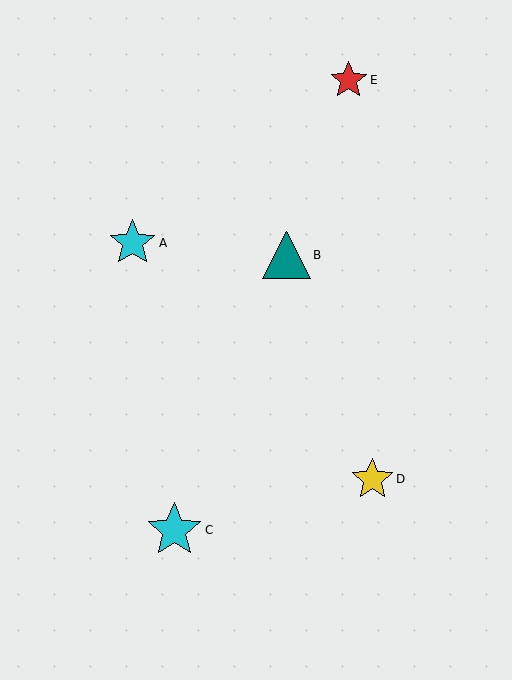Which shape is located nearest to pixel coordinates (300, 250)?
The teal triangle (labeled B) at (286, 255) is nearest to that location.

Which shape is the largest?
The cyan star (labeled C) is the largest.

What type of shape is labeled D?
Shape D is a yellow star.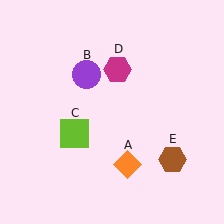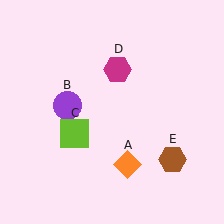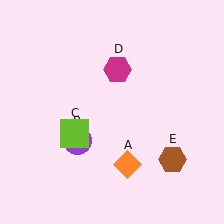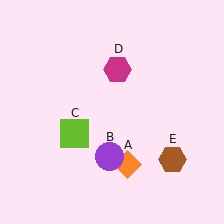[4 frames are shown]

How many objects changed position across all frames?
1 object changed position: purple circle (object B).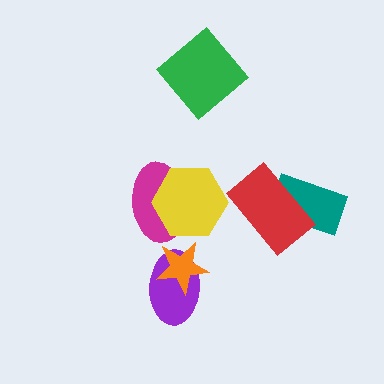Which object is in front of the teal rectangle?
The red rectangle is in front of the teal rectangle.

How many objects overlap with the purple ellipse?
1 object overlaps with the purple ellipse.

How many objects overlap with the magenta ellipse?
1 object overlaps with the magenta ellipse.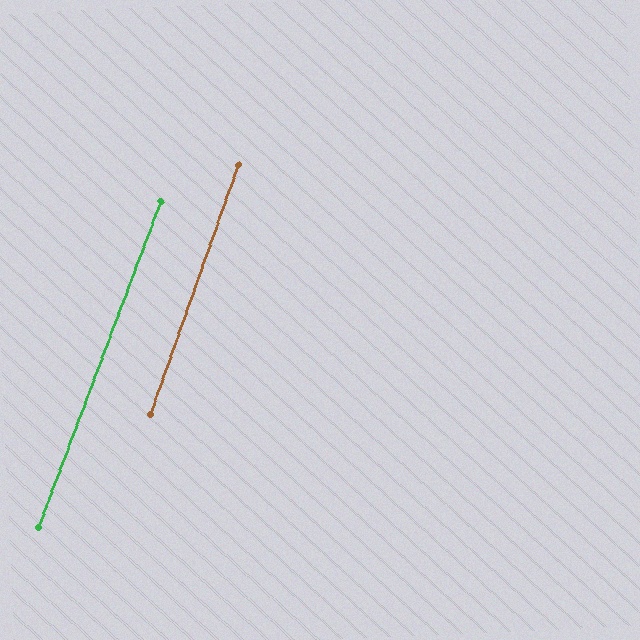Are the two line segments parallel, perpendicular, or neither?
Parallel — their directions differ by only 1.2°.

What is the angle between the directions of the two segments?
Approximately 1 degree.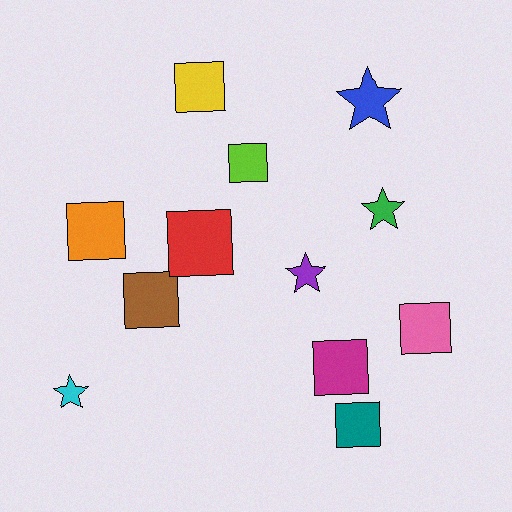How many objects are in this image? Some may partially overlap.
There are 12 objects.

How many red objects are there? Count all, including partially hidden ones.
There is 1 red object.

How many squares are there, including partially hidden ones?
There are 8 squares.